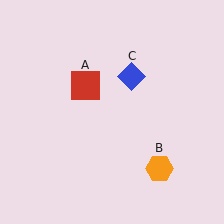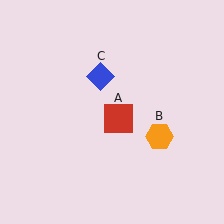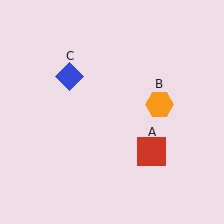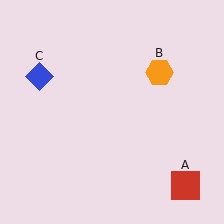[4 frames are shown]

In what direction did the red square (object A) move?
The red square (object A) moved down and to the right.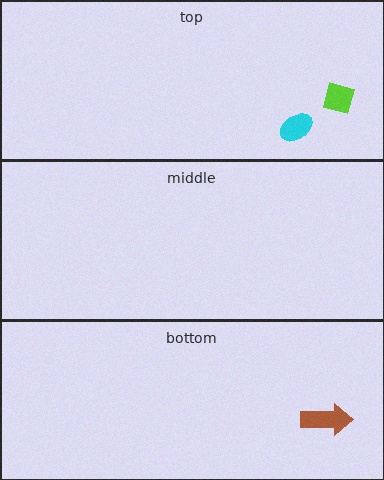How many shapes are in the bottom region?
1.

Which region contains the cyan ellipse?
The top region.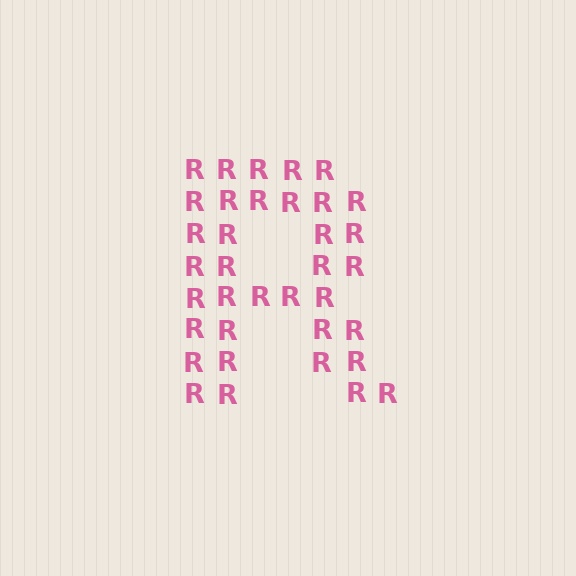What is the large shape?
The large shape is the letter R.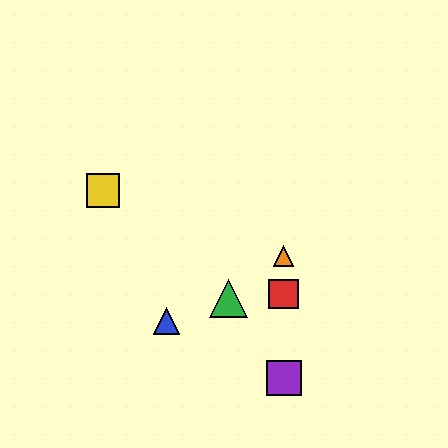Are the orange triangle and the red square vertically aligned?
Yes, both are at x≈284.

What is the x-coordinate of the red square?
The red square is at x≈284.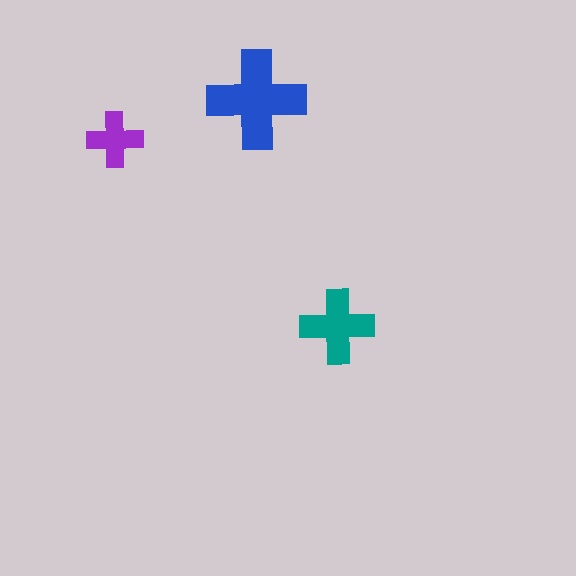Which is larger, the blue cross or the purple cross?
The blue one.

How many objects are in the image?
There are 3 objects in the image.